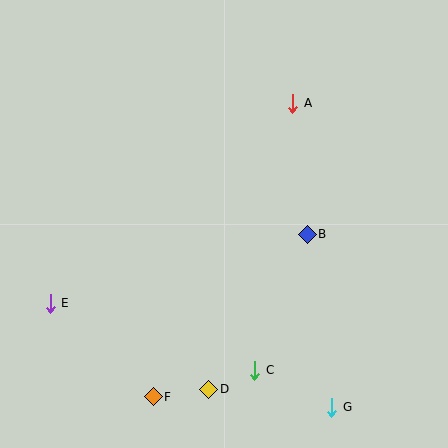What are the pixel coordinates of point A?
Point A is at (293, 103).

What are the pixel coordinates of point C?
Point C is at (255, 370).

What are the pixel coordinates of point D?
Point D is at (209, 389).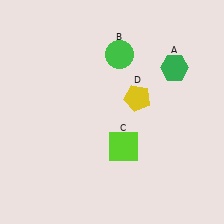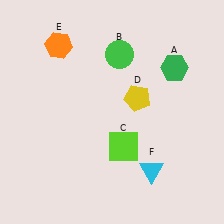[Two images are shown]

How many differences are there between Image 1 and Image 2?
There are 2 differences between the two images.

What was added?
An orange hexagon (E), a cyan triangle (F) were added in Image 2.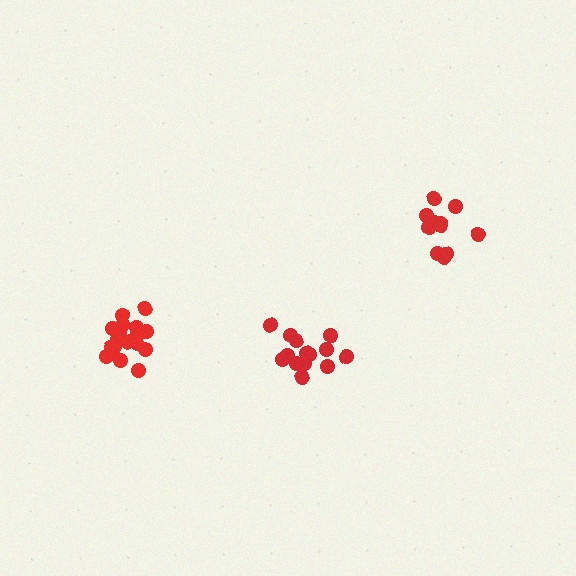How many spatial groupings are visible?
There are 3 spatial groupings.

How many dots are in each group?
Group 1: 12 dots, Group 2: 14 dots, Group 3: 18 dots (44 total).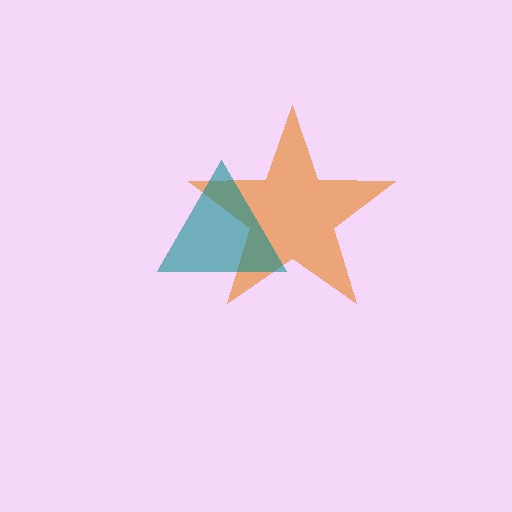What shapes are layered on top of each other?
The layered shapes are: an orange star, a teal triangle.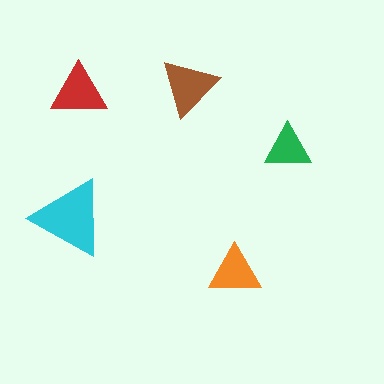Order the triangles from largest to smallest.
the cyan one, the brown one, the red one, the orange one, the green one.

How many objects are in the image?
There are 5 objects in the image.